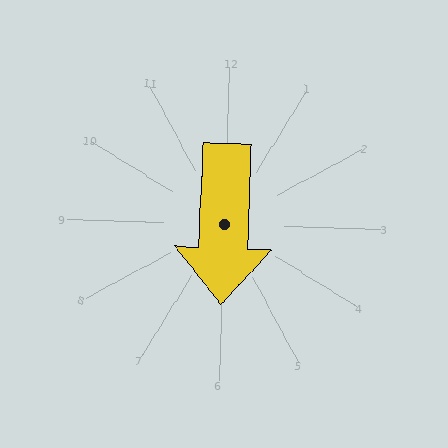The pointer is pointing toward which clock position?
Roughly 6 o'clock.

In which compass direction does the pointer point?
South.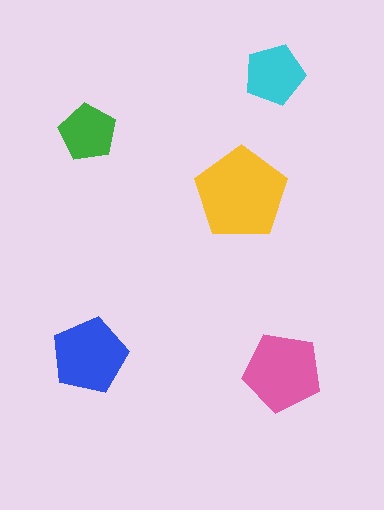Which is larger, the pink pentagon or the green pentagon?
The pink one.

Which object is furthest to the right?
The pink pentagon is rightmost.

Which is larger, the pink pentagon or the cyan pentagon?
The pink one.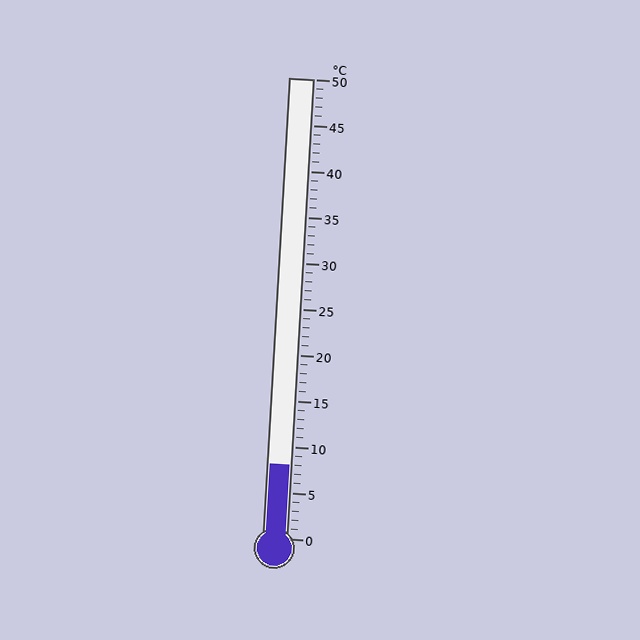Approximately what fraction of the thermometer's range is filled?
The thermometer is filled to approximately 15% of its range.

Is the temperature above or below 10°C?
The temperature is below 10°C.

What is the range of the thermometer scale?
The thermometer scale ranges from 0°C to 50°C.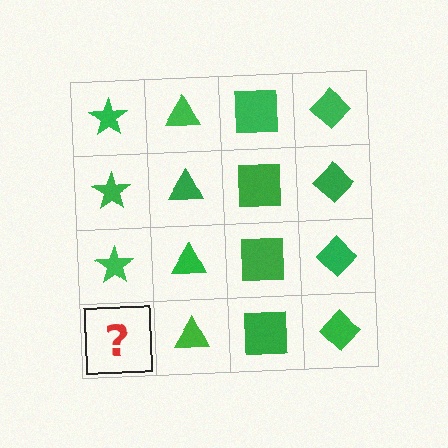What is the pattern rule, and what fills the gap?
The rule is that each column has a consistent shape. The gap should be filled with a green star.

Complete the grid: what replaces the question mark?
The question mark should be replaced with a green star.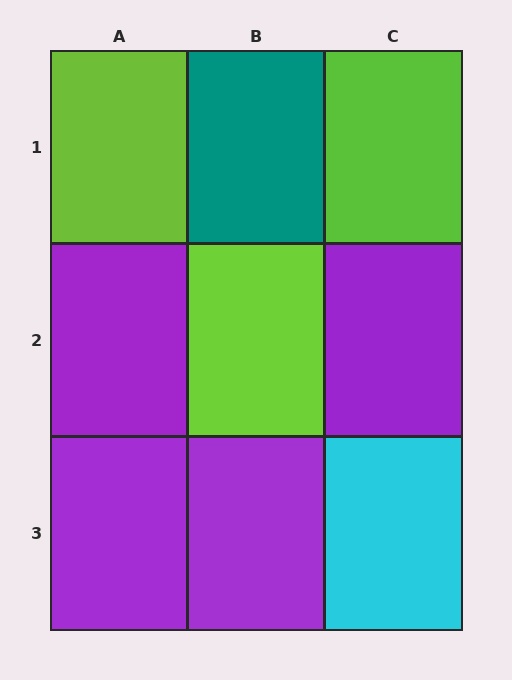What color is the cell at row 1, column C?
Lime.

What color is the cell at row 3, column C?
Cyan.